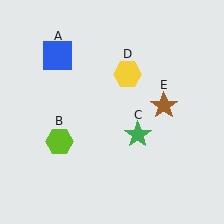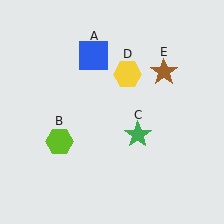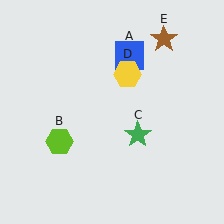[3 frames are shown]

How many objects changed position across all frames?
2 objects changed position: blue square (object A), brown star (object E).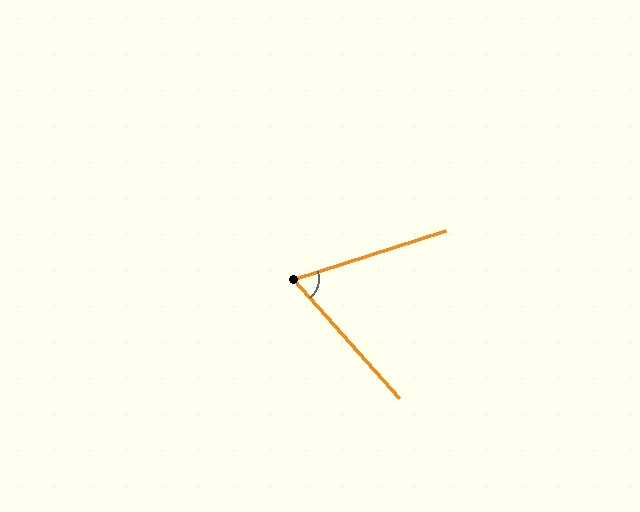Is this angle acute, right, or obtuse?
It is acute.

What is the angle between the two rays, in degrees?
Approximately 66 degrees.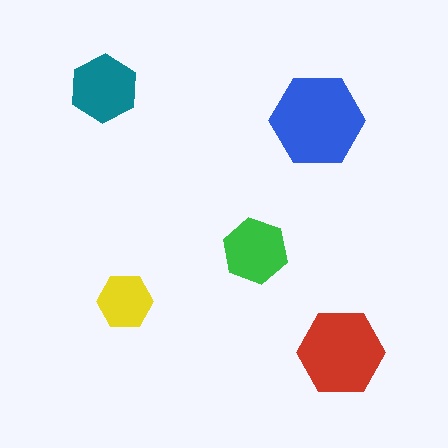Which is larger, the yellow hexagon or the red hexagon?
The red one.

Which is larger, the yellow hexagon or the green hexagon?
The green one.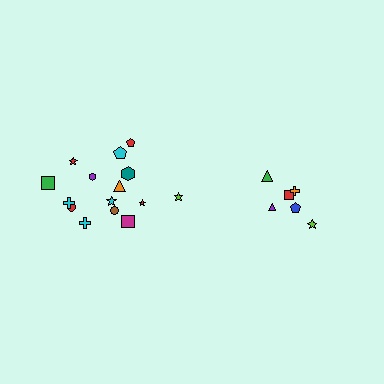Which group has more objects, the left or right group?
The left group.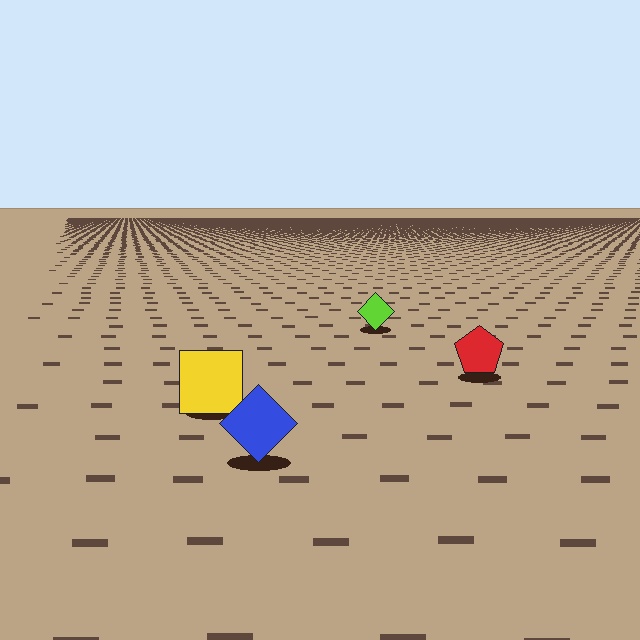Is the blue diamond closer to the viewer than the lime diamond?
Yes. The blue diamond is closer — you can tell from the texture gradient: the ground texture is coarser near it.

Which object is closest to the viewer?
The blue diamond is closest. The texture marks near it are larger and more spread out.